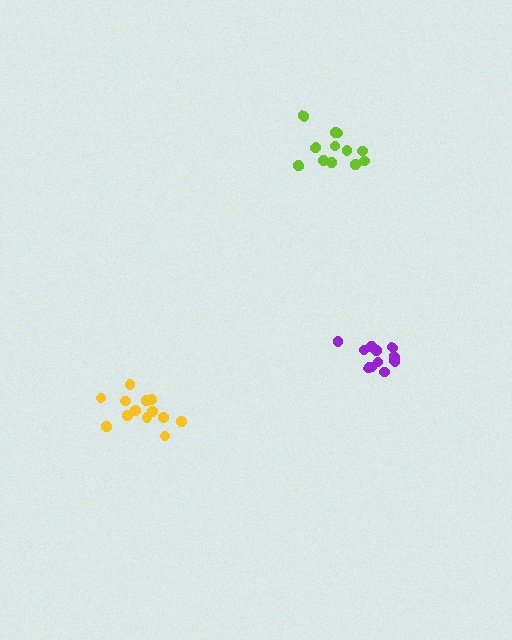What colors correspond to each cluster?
The clusters are colored: purple, lime, yellow.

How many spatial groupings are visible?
There are 3 spatial groupings.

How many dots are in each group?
Group 1: 11 dots, Group 2: 13 dots, Group 3: 13 dots (37 total).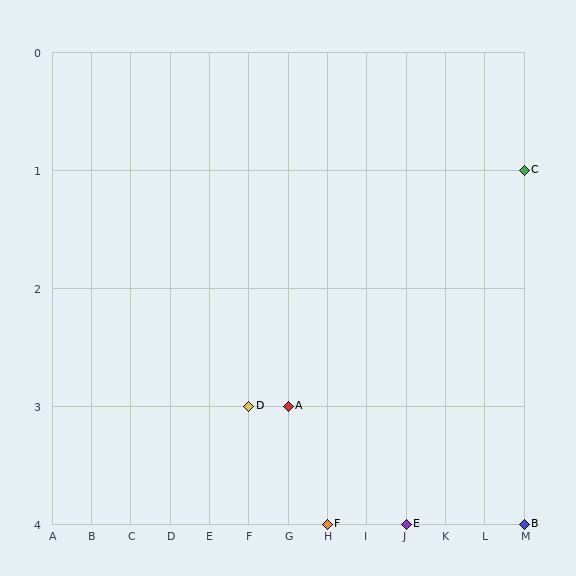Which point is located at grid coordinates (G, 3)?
Point A is at (G, 3).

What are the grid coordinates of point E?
Point E is at grid coordinates (J, 4).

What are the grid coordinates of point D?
Point D is at grid coordinates (F, 3).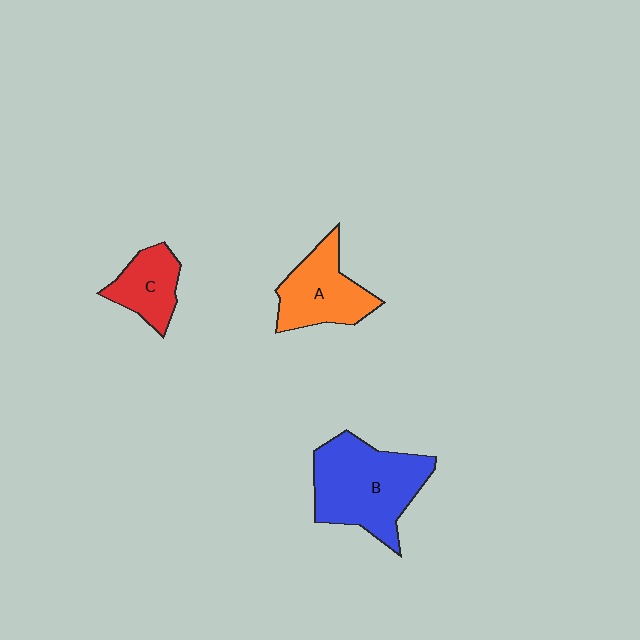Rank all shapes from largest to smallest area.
From largest to smallest: B (blue), A (orange), C (red).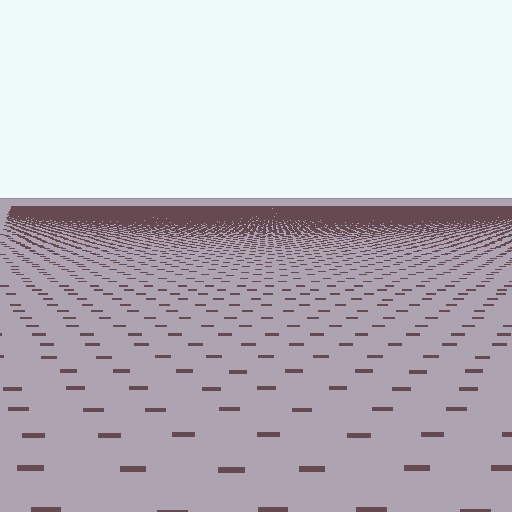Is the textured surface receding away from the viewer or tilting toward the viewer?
The surface is receding away from the viewer. Texture elements get smaller and denser toward the top.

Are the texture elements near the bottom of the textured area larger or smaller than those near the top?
Larger. Near the bottom, elements are closer to the viewer and appear at a bigger on-screen size.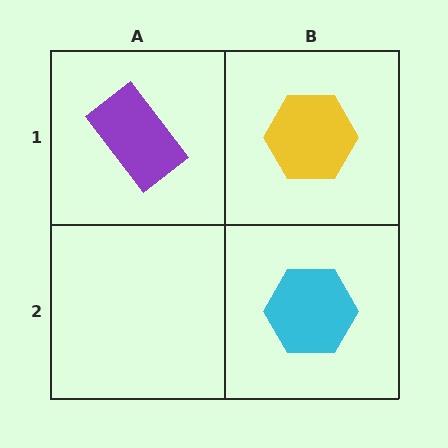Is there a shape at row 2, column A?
No, that cell is empty.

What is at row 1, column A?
A purple rectangle.